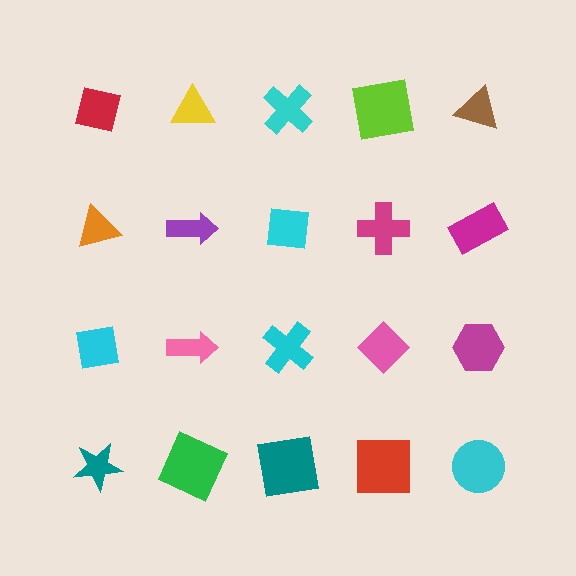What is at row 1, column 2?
A yellow triangle.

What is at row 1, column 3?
A cyan cross.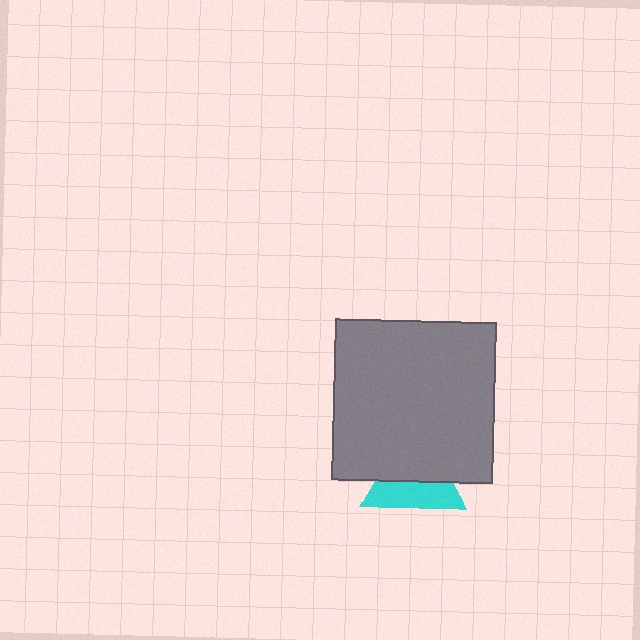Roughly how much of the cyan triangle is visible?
About half of it is visible (roughly 48%).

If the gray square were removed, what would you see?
You would see the complete cyan triangle.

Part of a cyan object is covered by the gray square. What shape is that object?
It is a triangle.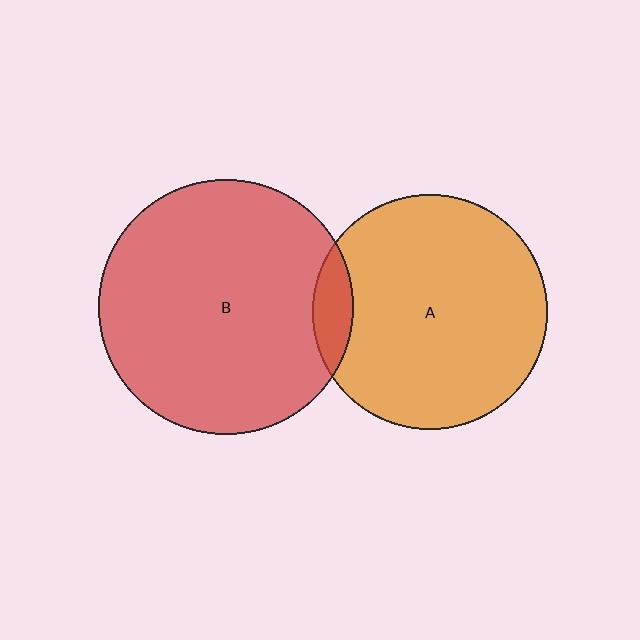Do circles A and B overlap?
Yes.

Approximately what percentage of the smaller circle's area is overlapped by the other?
Approximately 10%.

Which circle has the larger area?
Circle B (red).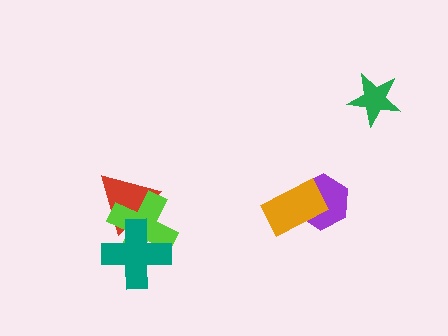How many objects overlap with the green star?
0 objects overlap with the green star.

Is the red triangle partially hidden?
Yes, it is partially covered by another shape.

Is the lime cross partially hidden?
Yes, it is partially covered by another shape.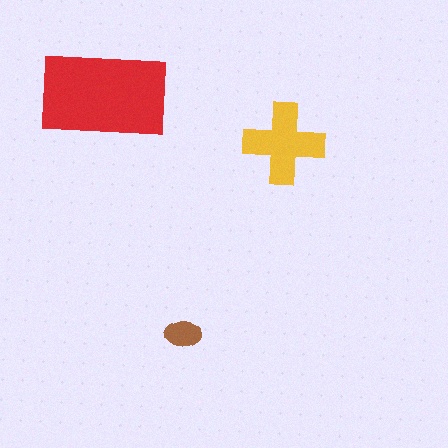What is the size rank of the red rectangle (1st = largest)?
1st.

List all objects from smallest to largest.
The brown ellipse, the yellow cross, the red rectangle.